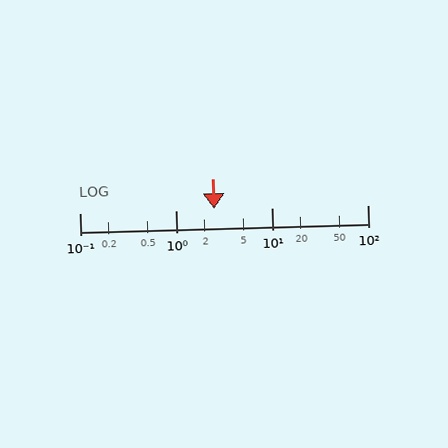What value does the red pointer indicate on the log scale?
The pointer indicates approximately 2.5.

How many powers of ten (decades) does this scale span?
The scale spans 3 decades, from 0.1 to 100.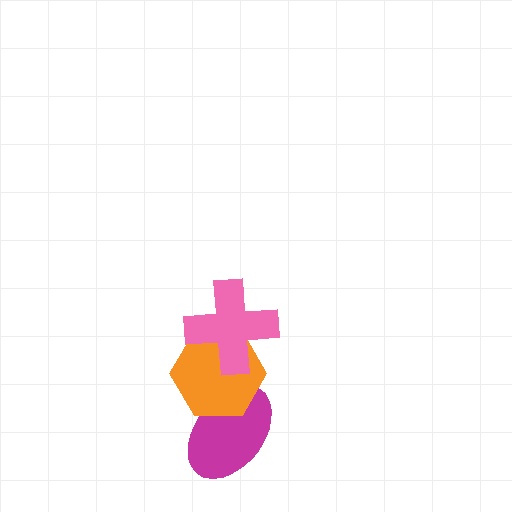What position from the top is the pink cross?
The pink cross is 1st from the top.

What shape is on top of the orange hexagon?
The pink cross is on top of the orange hexagon.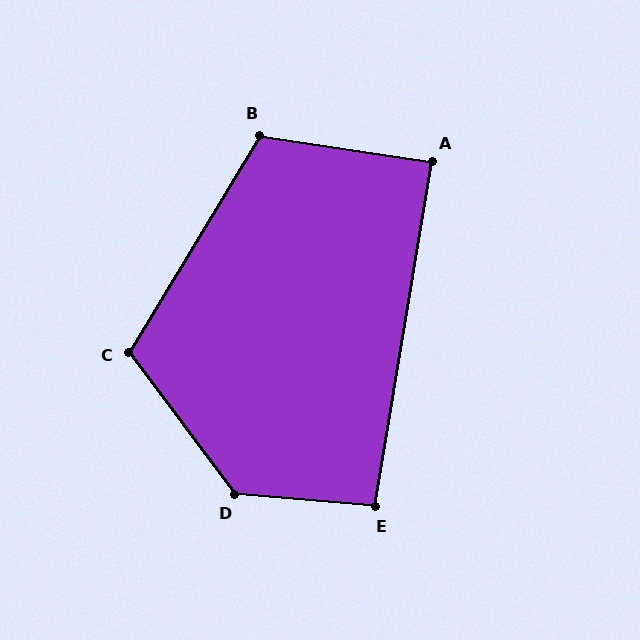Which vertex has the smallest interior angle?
A, at approximately 89 degrees.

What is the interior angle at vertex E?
Approximately 95 degrees (approximately right).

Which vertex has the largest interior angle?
D, at approximately 131 degrees.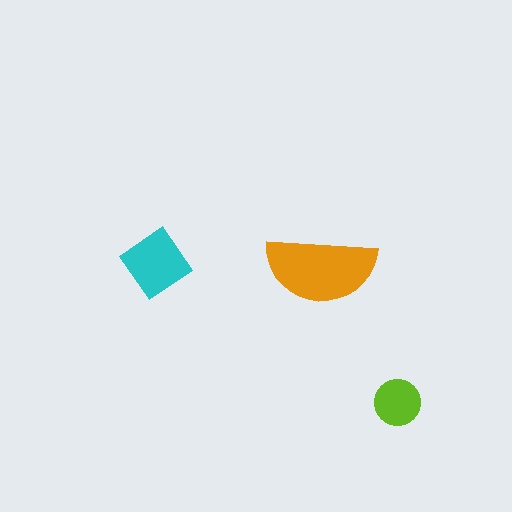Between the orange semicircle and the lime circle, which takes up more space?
The orange semicircle.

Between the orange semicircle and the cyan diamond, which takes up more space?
The orange semicircle.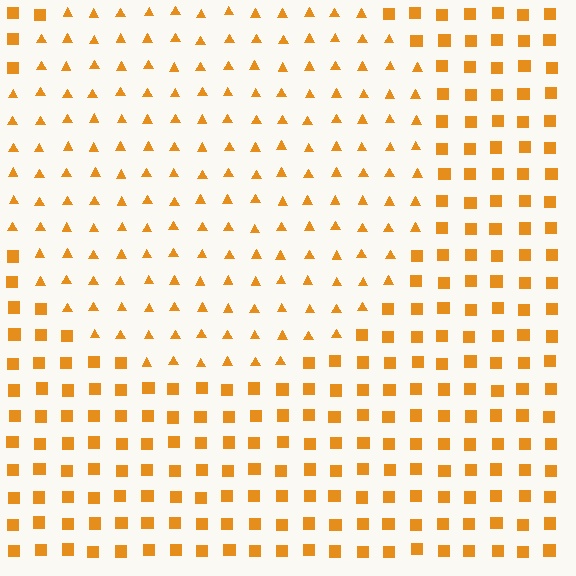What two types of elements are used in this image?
The image uses triangles inside the circle region and squares outside it.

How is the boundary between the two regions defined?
The boundary is defined by a change in element shape: triangles inside vs. squares outside. All elements share the same color and spacing.